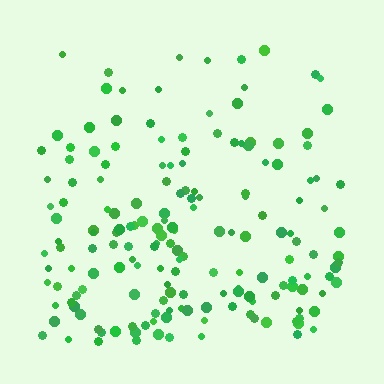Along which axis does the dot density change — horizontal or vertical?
Vertical.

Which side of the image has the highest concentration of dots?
The bottom.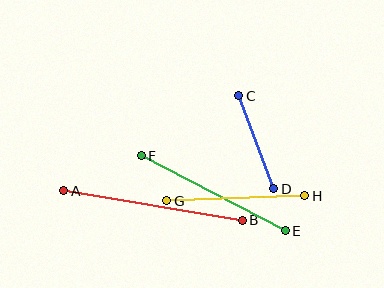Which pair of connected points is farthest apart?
Points A and B are farthest apart.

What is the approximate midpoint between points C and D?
The midpoint is at approximately (256, 142) pixels.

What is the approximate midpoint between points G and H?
The midpoint is at approximately (236, 198) pixels.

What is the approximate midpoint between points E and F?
The midpoint is at approximately (213, 193) pixels.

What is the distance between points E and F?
The distance is approximately 162 pixels.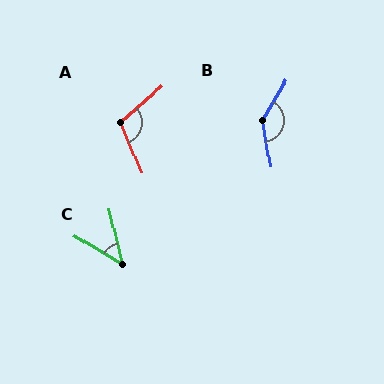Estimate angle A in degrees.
Approximately 109 degrees.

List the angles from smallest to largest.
C (46°), A (109°), B (140°).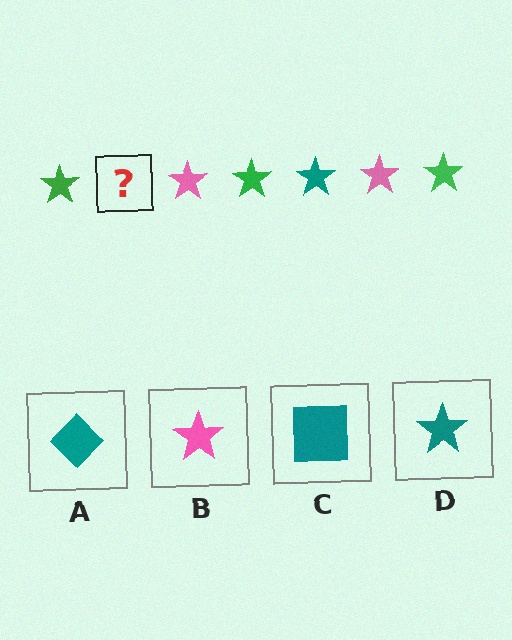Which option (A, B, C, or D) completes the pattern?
D.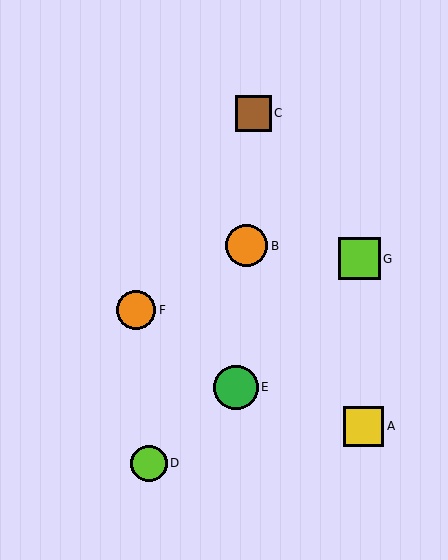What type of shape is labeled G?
Shape G is a lime square.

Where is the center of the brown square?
The center of the brown square is at (253, 113).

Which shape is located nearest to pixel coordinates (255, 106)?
The brown square (labeled C) at (253, 113) is nearest to that location.